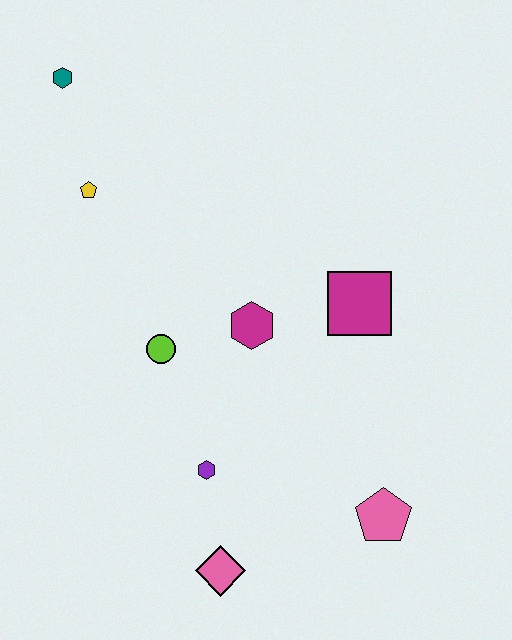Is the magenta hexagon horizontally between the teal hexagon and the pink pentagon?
Yes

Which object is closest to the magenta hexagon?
The lime circle is closest to the magenta hexagon.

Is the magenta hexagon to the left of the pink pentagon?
Yes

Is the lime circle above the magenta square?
No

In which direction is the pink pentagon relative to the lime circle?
The pink pentagon is to the right of the lime circle.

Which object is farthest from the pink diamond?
The teal hexagon is farthest from the pink diamond.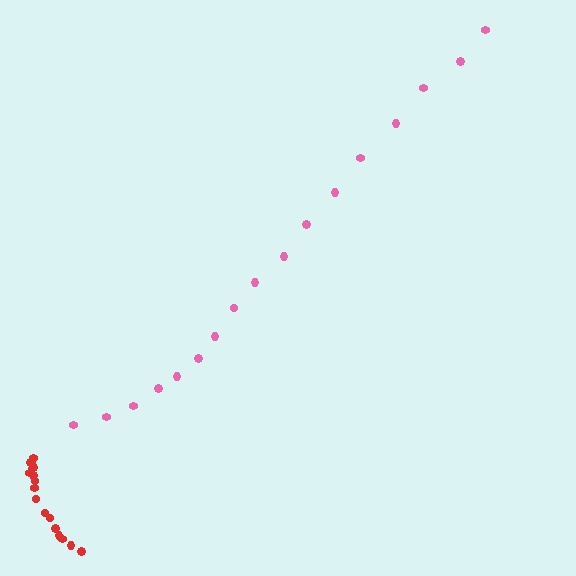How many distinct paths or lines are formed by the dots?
There are 2 distinct paths.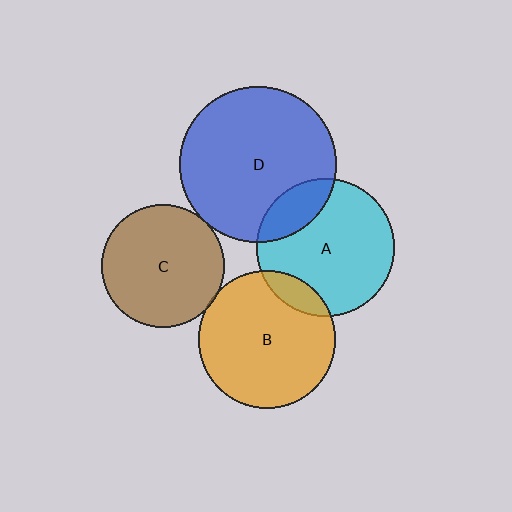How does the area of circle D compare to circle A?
Approximately 1.3 times.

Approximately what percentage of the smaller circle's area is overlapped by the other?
Approximately 5%.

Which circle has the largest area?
Circle D (blue).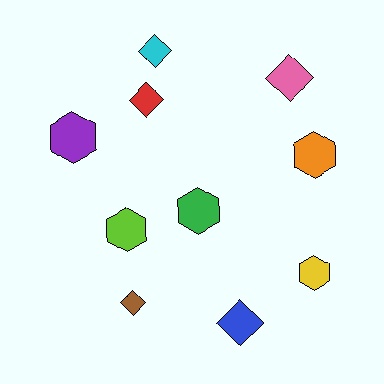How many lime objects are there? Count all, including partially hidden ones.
There is 1 lime object.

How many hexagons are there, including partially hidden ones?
There are 5 hexagons.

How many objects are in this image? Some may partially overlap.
There are 10 objects.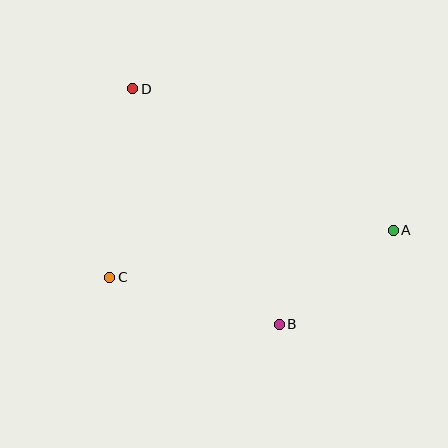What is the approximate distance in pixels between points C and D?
The distance between C and D is approximately 190 pixels.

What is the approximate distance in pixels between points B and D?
The distance between B and D is approximately 277 pixels.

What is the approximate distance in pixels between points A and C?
The distance between A and C is approximately 288 pixels.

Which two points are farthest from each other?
Points A and D are farthest from each other.